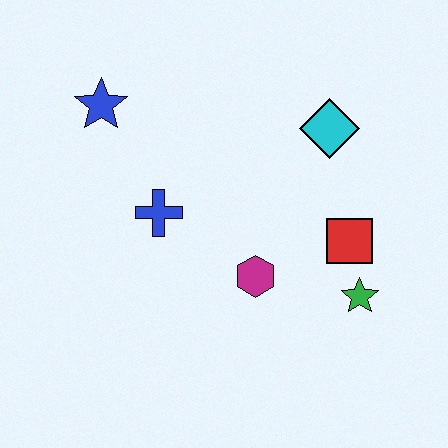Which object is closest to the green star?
The red square is closest to the green star.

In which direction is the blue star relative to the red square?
The blue star is to the left of the red square.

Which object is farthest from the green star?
The blue star is farthest from the green star.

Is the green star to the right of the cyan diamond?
Yes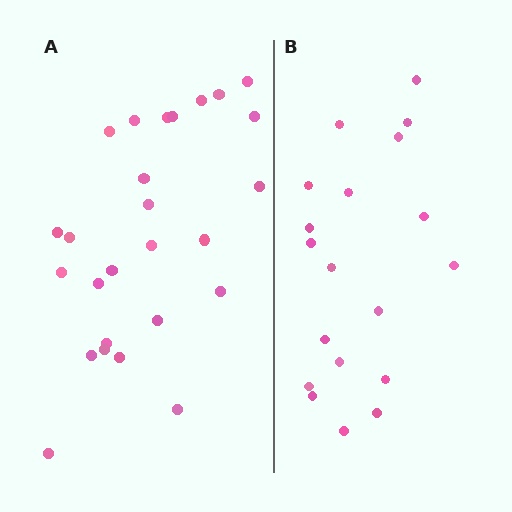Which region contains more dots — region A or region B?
Region A (the left region) has more dots.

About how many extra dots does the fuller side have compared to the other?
Region A has roughly 8 or so more dots than region B.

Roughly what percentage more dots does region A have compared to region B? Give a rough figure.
About 35% more.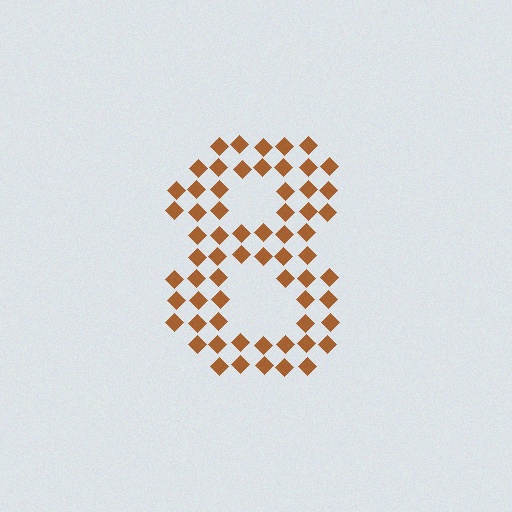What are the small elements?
The small elements are diamonds.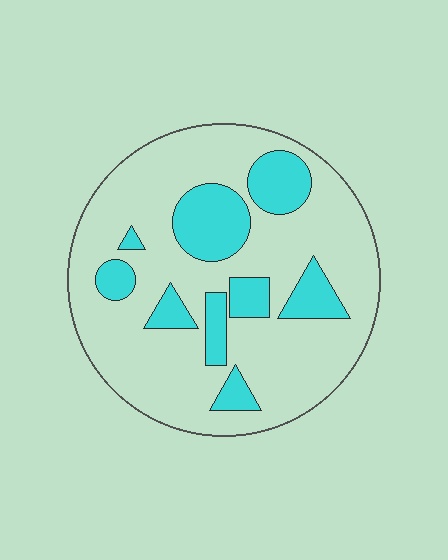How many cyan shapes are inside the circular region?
9.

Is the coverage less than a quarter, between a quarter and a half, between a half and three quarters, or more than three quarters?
Less than a quarter.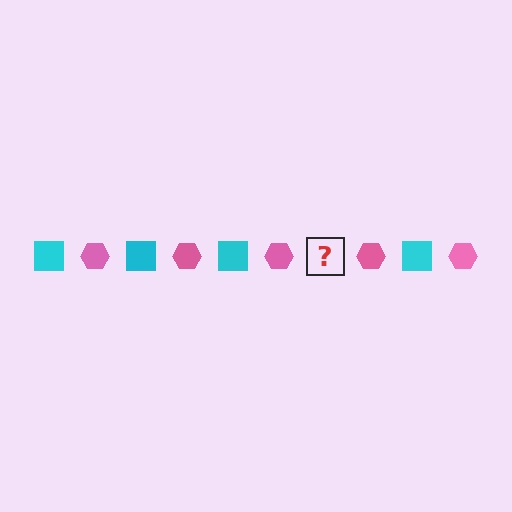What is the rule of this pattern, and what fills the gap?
The rule is that the pattern alternates between cyan square and pink hexagon. The gap should be filled with a cyan square.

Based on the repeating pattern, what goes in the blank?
The blank should be a cyan square.